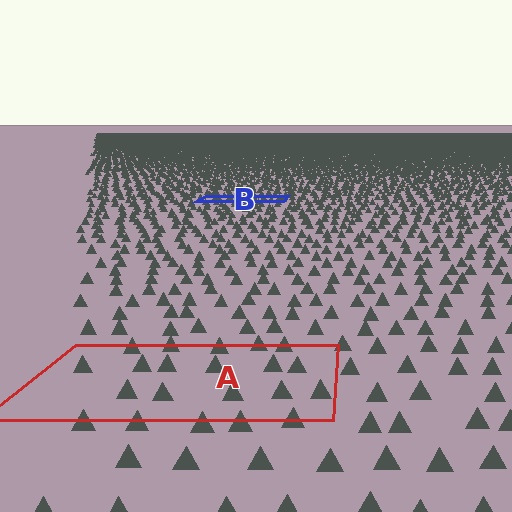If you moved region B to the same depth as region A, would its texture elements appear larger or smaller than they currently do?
They would appear larger. At a closer depth, the same texture elements are projected at a bigger on-screen size.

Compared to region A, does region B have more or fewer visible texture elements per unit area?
Region B has more texture elements per unit area — they are packed more densely because it is farther away.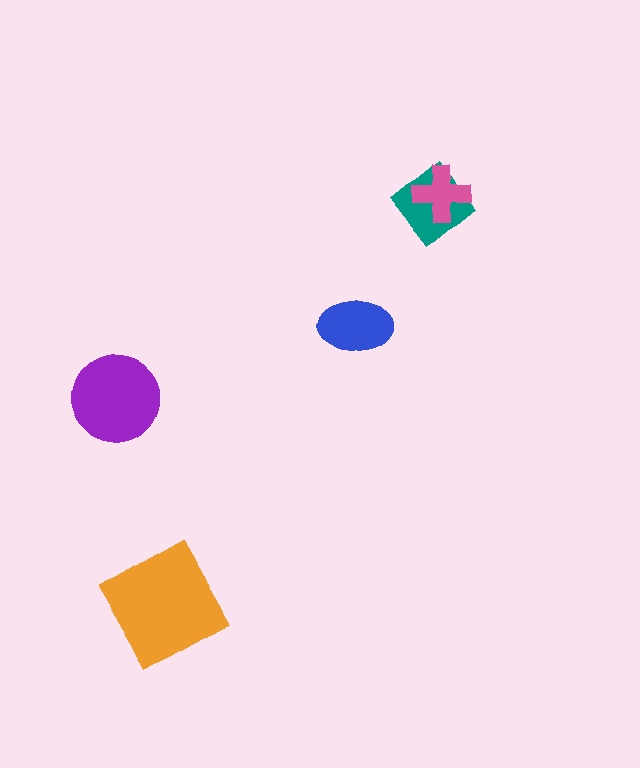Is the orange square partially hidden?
No, no other shape covers it.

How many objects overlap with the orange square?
0 objects overlap with the orange square.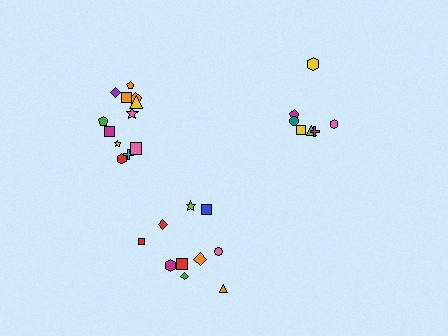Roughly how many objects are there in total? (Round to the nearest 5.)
Roughly 30 objects in total.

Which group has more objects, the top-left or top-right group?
The top-left group.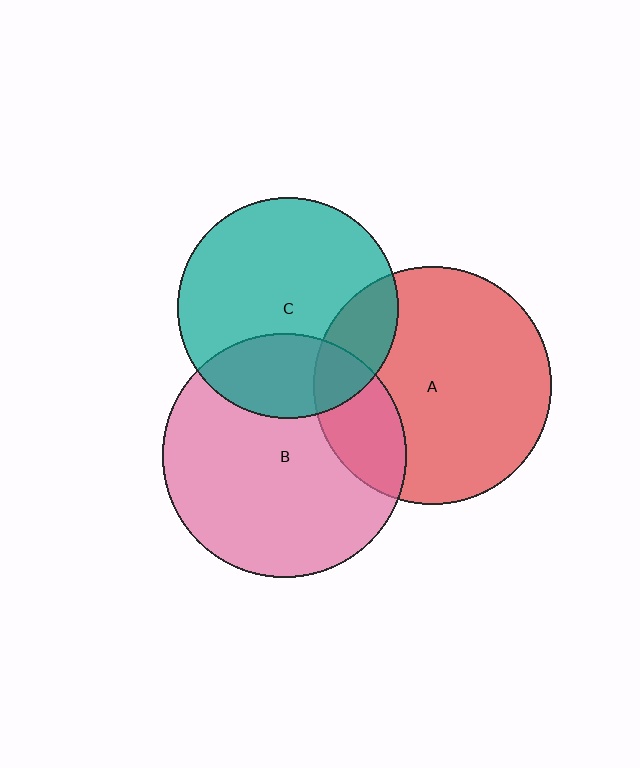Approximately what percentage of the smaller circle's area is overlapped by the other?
Approximately 30%.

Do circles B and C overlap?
Yes.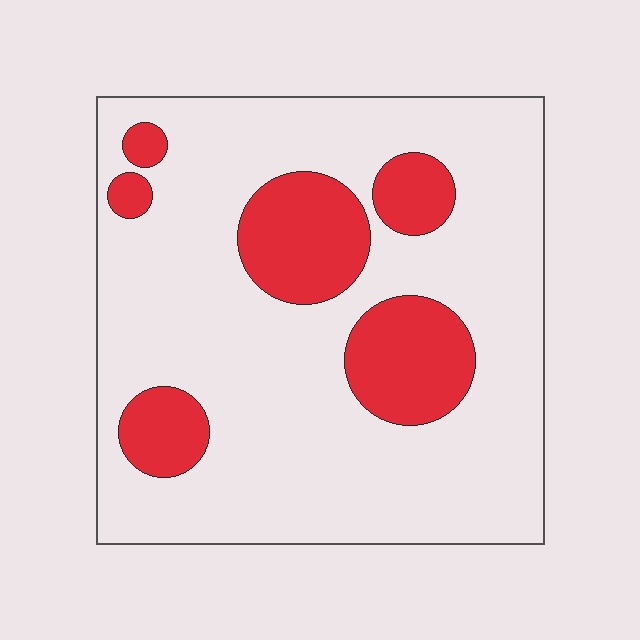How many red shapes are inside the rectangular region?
6.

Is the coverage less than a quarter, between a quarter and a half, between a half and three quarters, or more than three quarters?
Less than a quarter.